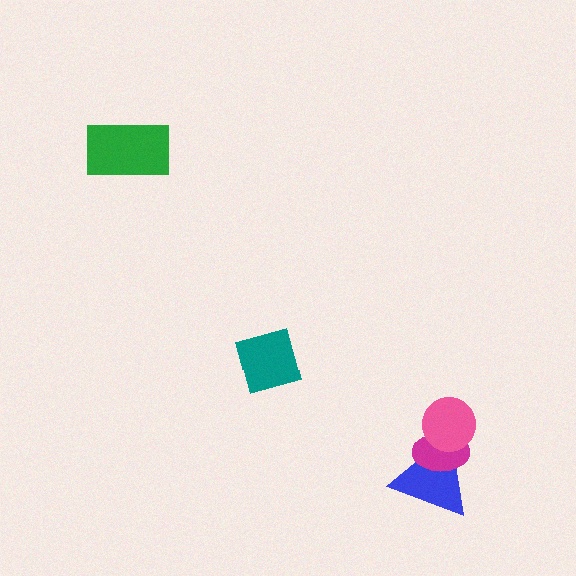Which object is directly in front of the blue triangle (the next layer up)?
The magenta ellipse is directly in front of the blue triangle.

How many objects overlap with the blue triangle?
2 objects overlap with the blue triangle.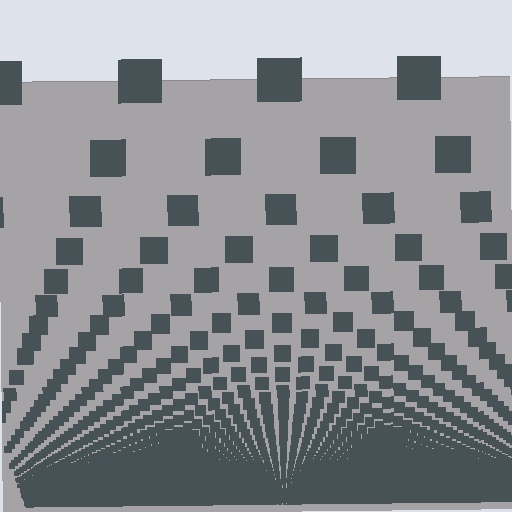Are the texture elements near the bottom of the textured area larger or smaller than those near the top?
Smaller. The gradient is inverted — elements near the bottom are smaller and denser.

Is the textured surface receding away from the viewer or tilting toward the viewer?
The surface appears to tilt toward the viewer. Texture elements get larger and sparser toward the top.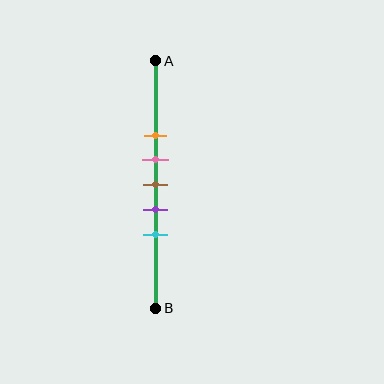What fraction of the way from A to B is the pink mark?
The pink mark is approximately 40% (0.4) of the way from A to B.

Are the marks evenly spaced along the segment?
Yes, the marks are approximately evenly spaced.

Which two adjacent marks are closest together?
The pink and brown marks are the closest adjacent pair.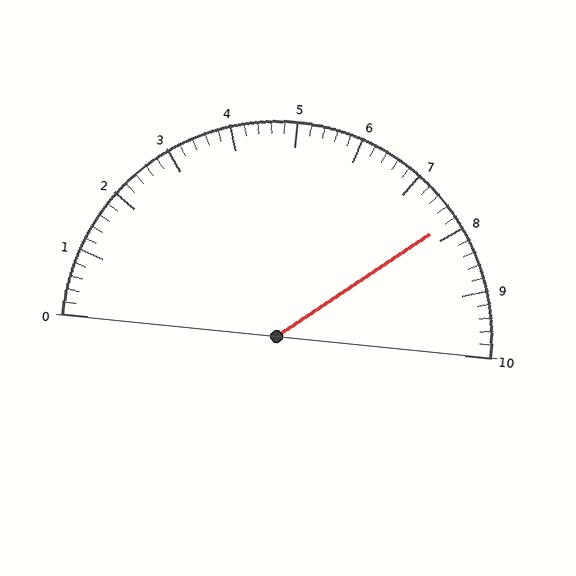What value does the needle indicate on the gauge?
The needle indicates approximately 7.8.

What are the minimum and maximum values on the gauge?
The gauge ranges from 0 to 10.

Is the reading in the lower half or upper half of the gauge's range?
The reading is in the upper half of the range (0 to 10).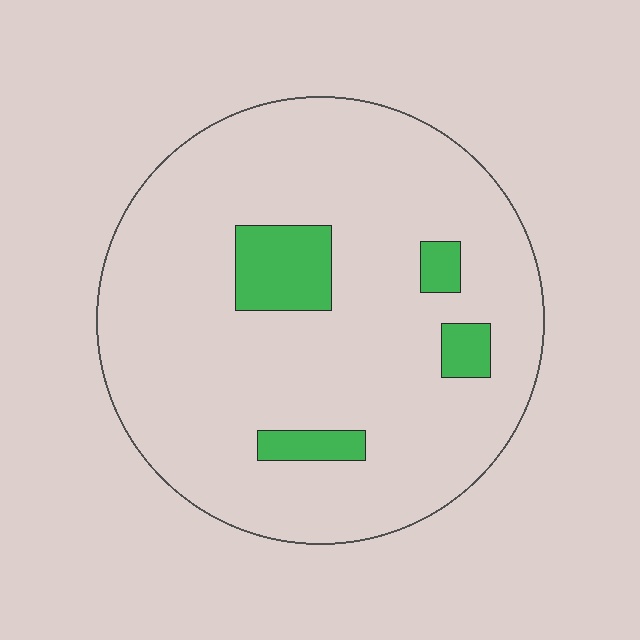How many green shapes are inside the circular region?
4.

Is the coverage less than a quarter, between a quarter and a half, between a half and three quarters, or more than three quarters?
Less than a quarter.